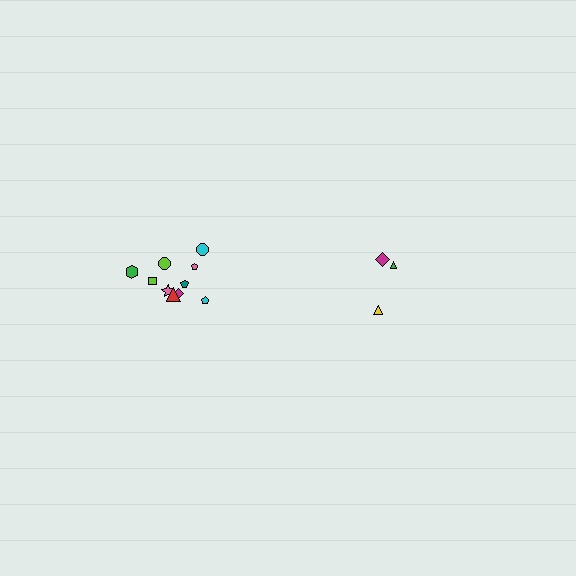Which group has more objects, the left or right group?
The left group.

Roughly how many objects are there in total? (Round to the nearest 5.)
Roughly 15 objects in total.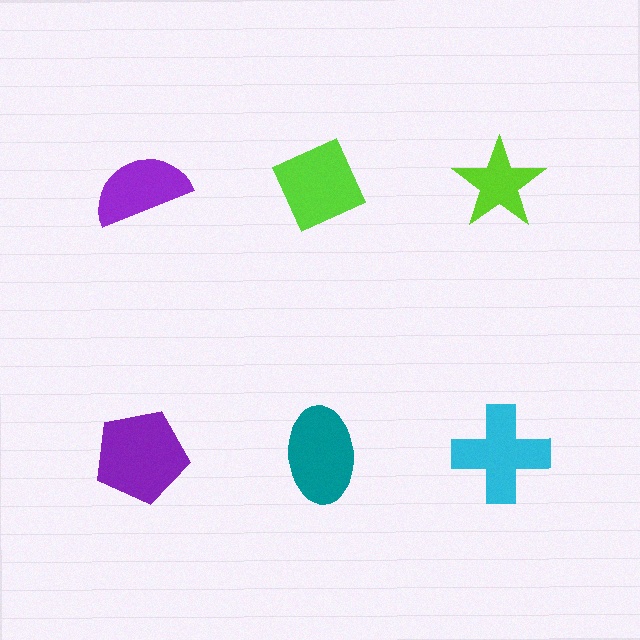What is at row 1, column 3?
A lime star.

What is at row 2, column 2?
A teal ellipse.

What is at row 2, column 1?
A purple pentagon.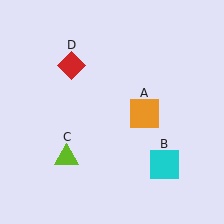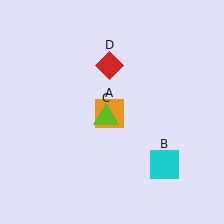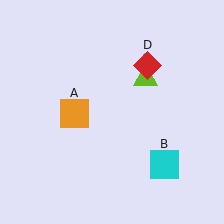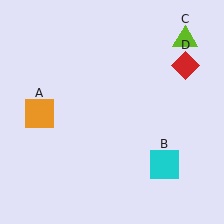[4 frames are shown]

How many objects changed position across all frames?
3 objects changed position: orange square (object A), lime triangle (object C), red diamond (object D).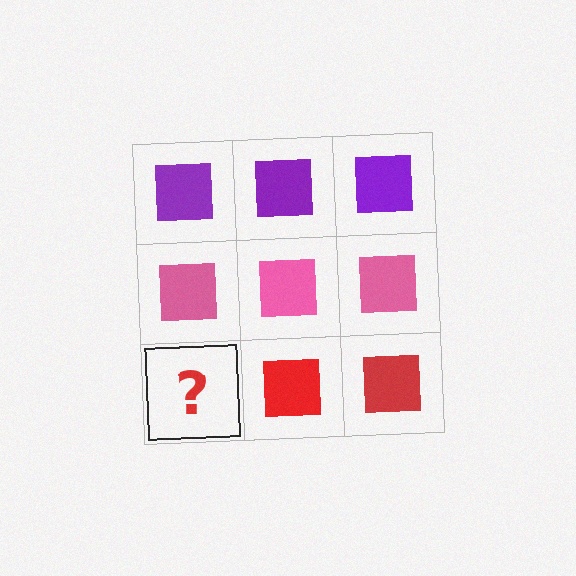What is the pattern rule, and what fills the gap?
The rule is that each row has a consistent color. The gap should be filled with a red square.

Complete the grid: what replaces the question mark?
The question mark should be replaced with a red square.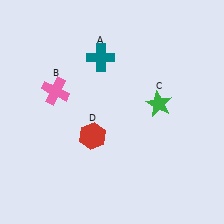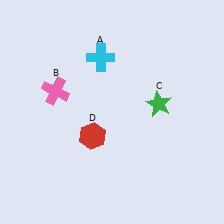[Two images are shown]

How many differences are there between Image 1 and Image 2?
There is 1 difference between the two images.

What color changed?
The cross (A) changed from teal in Image 1 to cyan in Image 2.